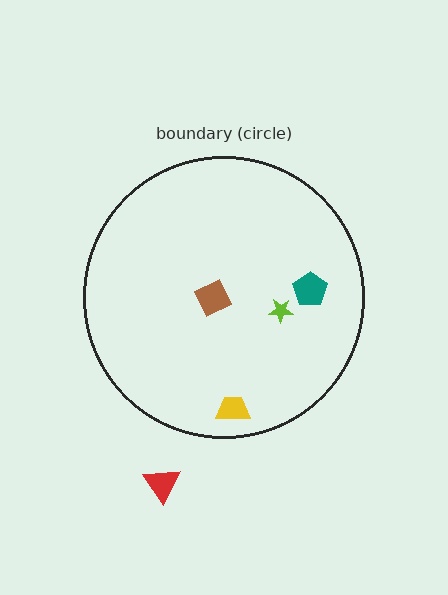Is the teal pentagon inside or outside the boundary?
Inside.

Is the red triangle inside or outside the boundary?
Outside.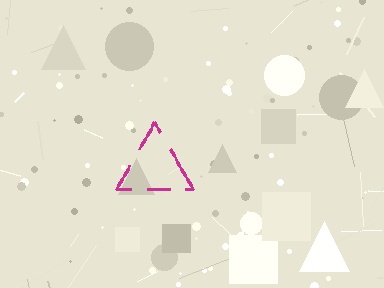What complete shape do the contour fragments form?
The contour fragments form a triangle.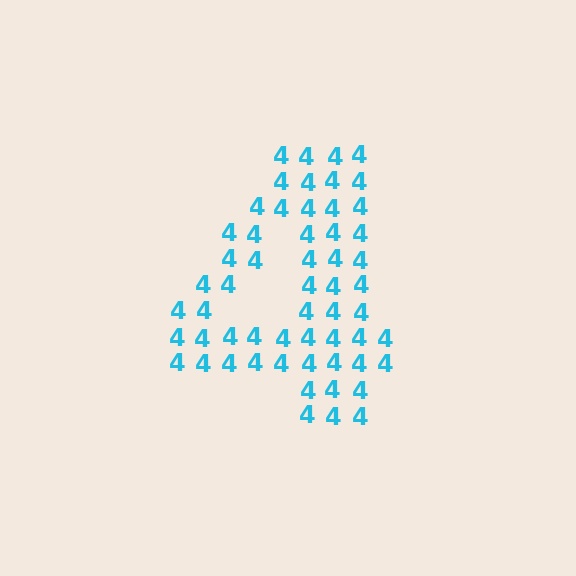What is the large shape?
The large shape is the digit 4.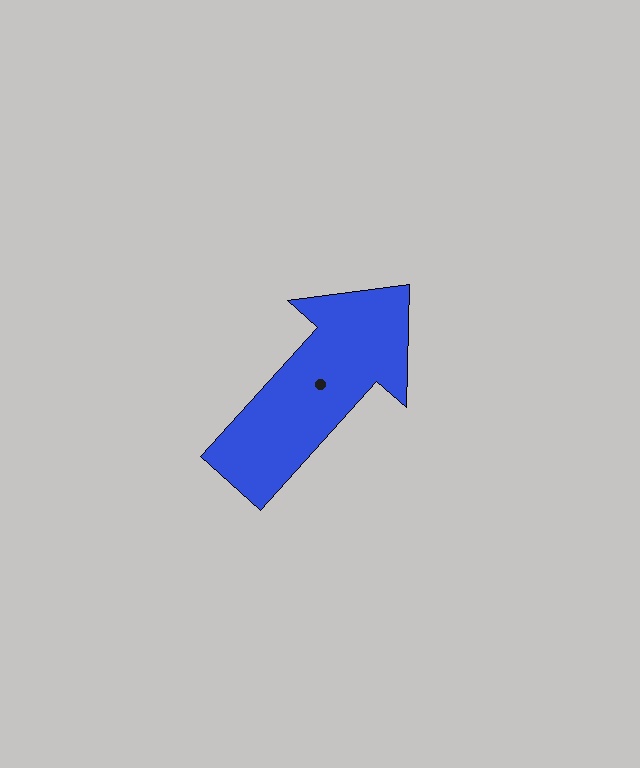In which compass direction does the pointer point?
Northeast.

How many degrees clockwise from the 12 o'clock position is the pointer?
Approximately 42 degrees.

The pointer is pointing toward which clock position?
Roughly 1 o'clock.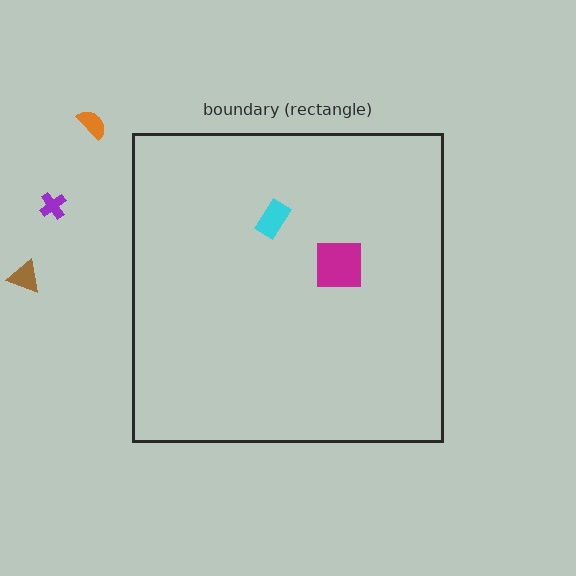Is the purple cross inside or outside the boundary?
Outside.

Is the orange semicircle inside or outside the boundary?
Outside.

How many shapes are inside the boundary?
2 inside, 3 outside.